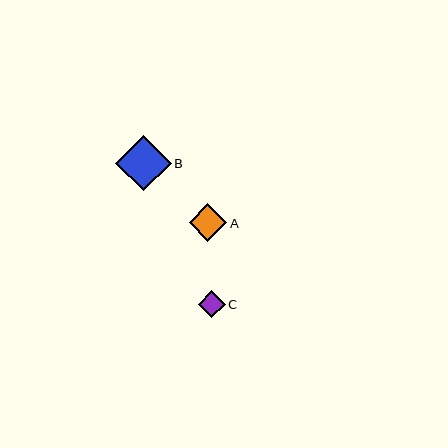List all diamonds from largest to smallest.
From largest to smallest: B, A, C.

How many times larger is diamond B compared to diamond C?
Diamond B is approximately 2.0 times the size of diamond C.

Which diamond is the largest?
Diamond B is the largest with a size of approximately 56 pixels.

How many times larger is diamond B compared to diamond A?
Diamond B is approximately 1.5 times the size of diamond A.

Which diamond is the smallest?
Diamond C is the smallest with a size of approximately 27 pixels.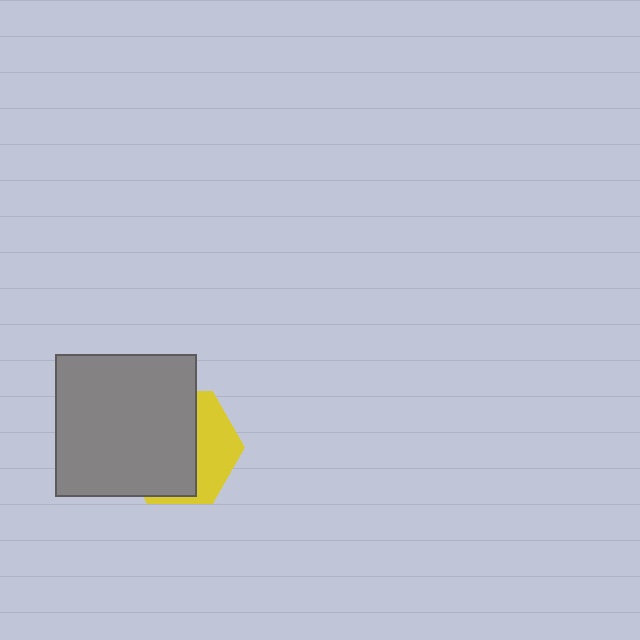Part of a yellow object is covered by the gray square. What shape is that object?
It is a hexagon.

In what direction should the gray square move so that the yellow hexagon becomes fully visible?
The gray square should move left. That is the shortest direction to clear the overlap and leave the yellow hexagon fully visible.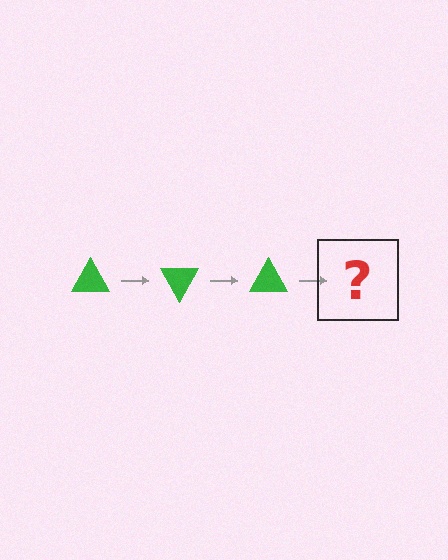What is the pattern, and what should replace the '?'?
The pattern is that the triangle rotates 60 degrees each step. The '?' should be a green triangle rotated 180 degrees.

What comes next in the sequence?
The next element should be a green triangle rotated 180 degrees.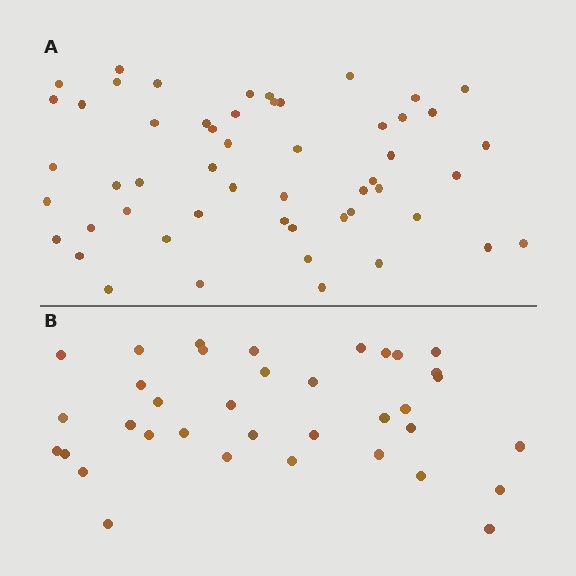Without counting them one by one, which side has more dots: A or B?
Region A (the top region) has more dots.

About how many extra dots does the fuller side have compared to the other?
Region A has approximately 15 more dots than region B.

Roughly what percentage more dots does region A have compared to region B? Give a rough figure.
About 45% more.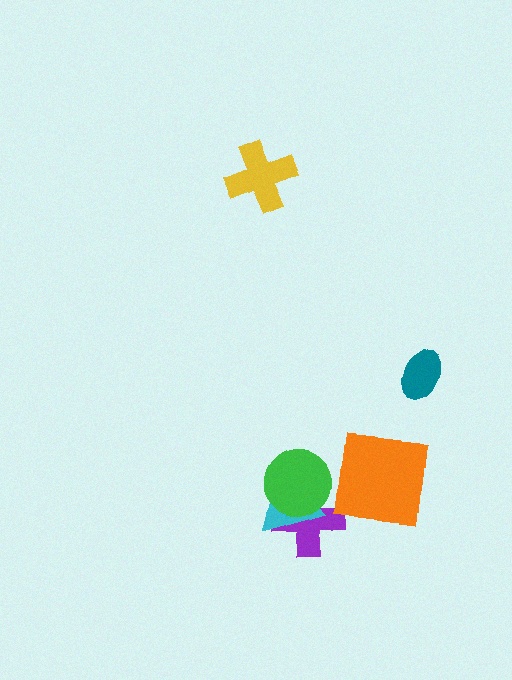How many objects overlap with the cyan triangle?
2 objects overlap with the cyan triangle.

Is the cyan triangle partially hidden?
Yes, it is partially covered by another shape.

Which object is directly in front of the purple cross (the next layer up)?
The cyan triangle is directly in front of the purple cross.